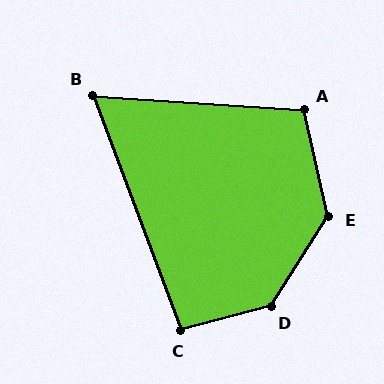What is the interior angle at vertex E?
Approximately 134 degrees (obtuse).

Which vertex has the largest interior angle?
D, at approximately 138 degrees.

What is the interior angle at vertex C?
Approximately 96 degrees (obtuse).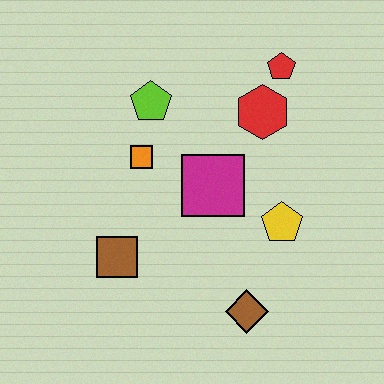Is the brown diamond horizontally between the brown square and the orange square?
No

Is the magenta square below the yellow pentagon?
No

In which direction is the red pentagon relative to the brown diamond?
The red pentagon is above the brown diamond.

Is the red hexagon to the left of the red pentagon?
Yes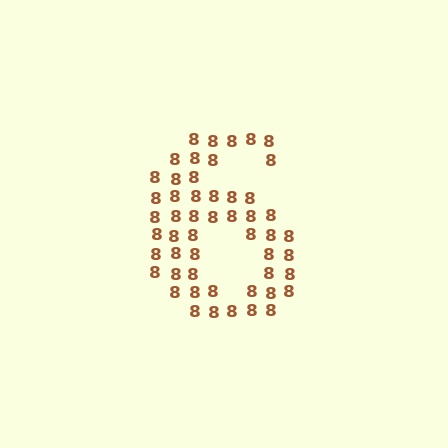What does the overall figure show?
The overall figure shows the digit 6.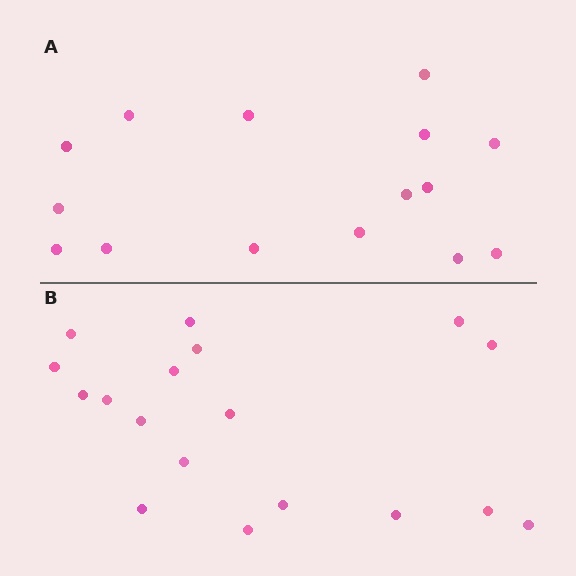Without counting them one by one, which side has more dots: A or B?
Region B (the bottom region) has more dots.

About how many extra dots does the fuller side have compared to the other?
Region B has just a few more — roughly 2 or 3 more dots than region A.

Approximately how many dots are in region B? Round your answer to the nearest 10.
About 20 dots. (The exact count is 18, which rounds to 20.)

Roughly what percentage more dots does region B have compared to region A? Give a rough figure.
About 20% more.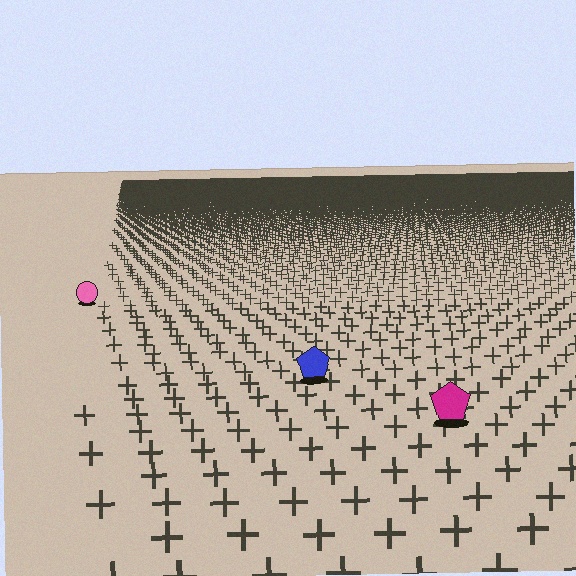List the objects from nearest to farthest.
From nearest to farthest: the magenta pentagon, the blue pentagon, the pink circle.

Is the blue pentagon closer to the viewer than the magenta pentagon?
No. The magenta pentagon is closer — you can tell from the texture gradient: the ground texture is coarser near it.